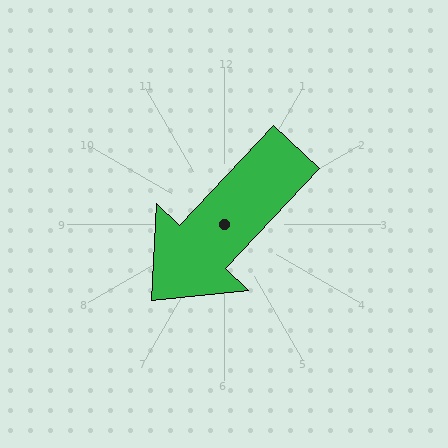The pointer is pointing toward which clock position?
Roughly 7 o'clock.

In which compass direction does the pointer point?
Southwest.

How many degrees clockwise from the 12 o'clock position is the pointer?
Approximately 223 degrees.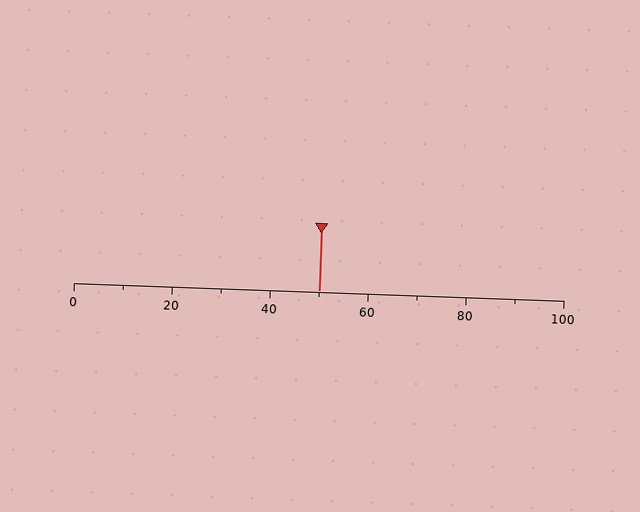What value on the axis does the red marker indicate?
The marker indicates approximately 50.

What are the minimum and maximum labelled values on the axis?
The axis runs from 0 to 100.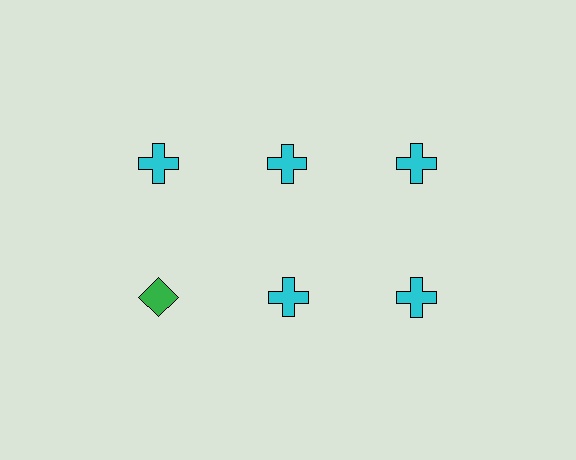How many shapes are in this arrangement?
There are 6 shapes arranged in a grid pattern.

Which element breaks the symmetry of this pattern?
The green diamond in the second row, leftmost column breaks the symmetry. All other shapes are cyan crosses.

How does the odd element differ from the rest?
It differs in both color (green instead of cyan) and shape (diamond instead of cross).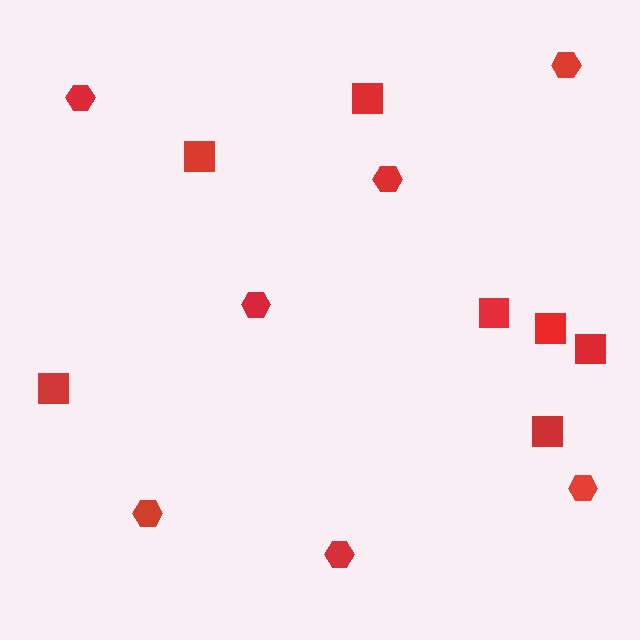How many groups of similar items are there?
There are 2 groups: one group of squares (7) and one group of hexagons (7).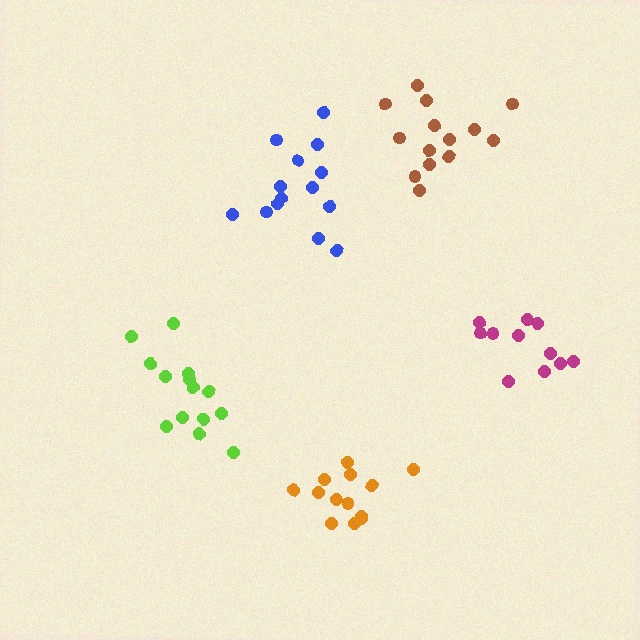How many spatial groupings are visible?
There are 5 spatial groupings.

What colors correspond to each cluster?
The clusters are colored: brown, blue, orange, lime, magenta.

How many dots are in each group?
Group 1: 14 dots, Group 2: 14 dots, Group 3: 13 dots, Group 4: 14 dots, Group 5: 11 dots (66 total).